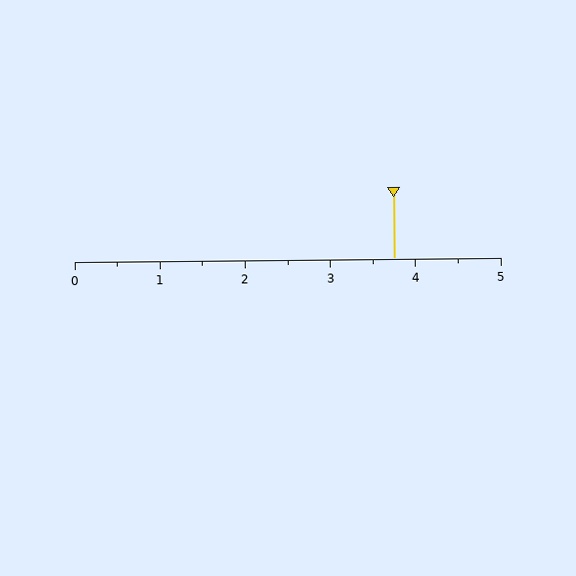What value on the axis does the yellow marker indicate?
The marker indicates approximately 3.8.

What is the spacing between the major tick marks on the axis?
The major ticks are spaced 1 apart.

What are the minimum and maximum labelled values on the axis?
The axis runs from 0 to 5.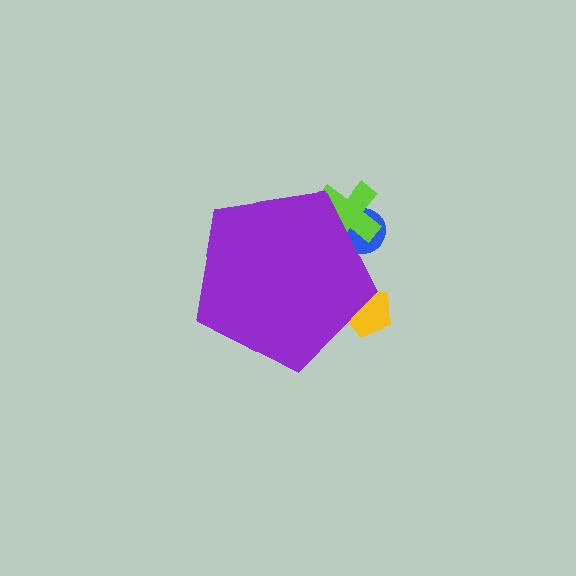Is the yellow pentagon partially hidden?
Yes, the yellow pentagon is partially hidden behind the purple pentagon.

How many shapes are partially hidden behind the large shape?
3 shapes are partially hidden.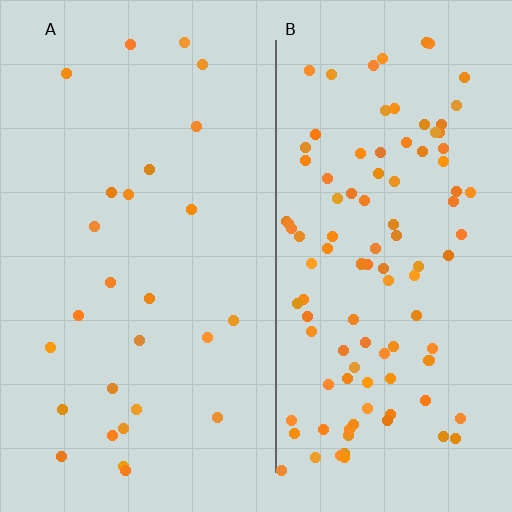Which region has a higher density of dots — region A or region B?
B (the right).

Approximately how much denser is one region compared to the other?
Approximately 4.0× — region B over region A.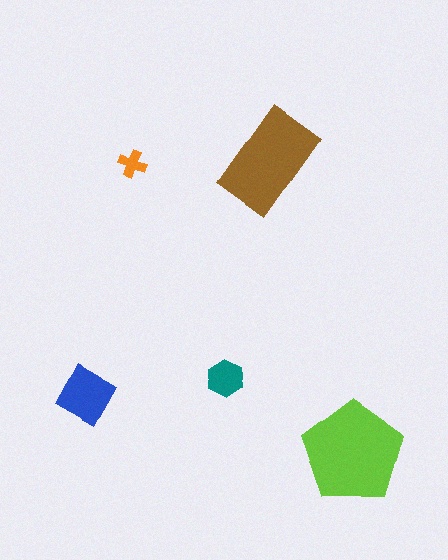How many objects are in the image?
There are 5 objects in the image.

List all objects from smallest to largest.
The orange cross, the teal hexagon, the blue square, the brown rectangle, the lime pentagon.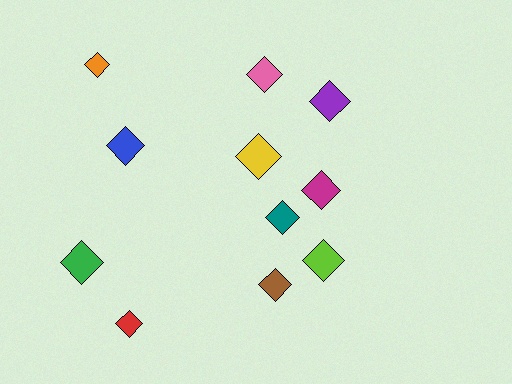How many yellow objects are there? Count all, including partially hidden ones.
There is 1 yellow object.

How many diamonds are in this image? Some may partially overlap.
There are 11 diamonds.